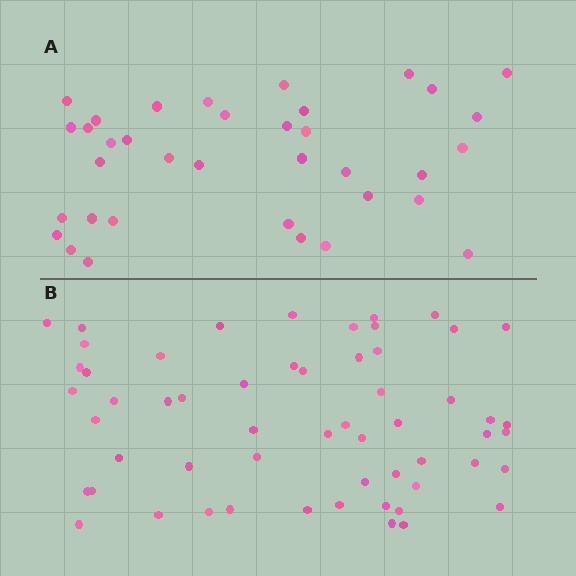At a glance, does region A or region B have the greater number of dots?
Region B (the bottom region) has more dots.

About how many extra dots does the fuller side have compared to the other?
Region B has approximately 20 more dots than region A.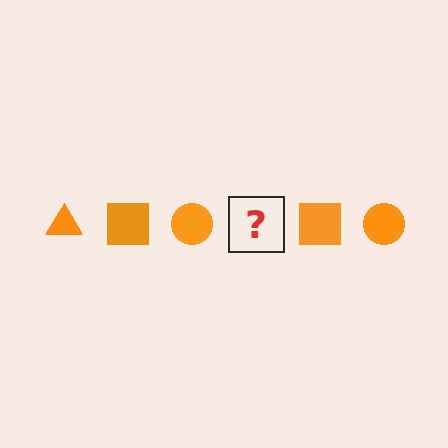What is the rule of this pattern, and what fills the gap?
The rule is that the pattern cycles through triangle, square, circle shapes in orange. The gap should be filled with an orange triangle.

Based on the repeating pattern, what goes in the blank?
The blank should be an orange triangle.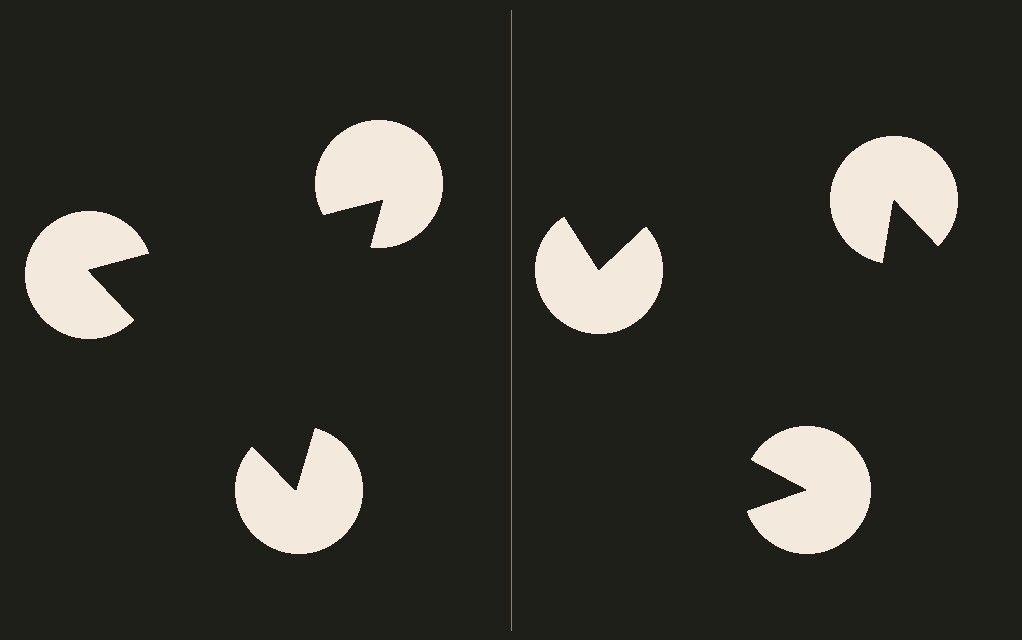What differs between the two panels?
The pac-man discs are positioned identically on both sides; only the wedge orientations differ. On the left they align to a triangle; on the right they are misaligned.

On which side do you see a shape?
An illusory triangle appears on the left side. On the right side the wedge cuts are rotated, so no coherent shape forms.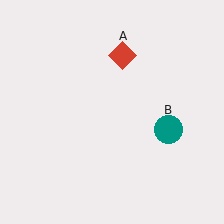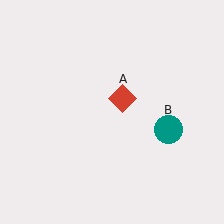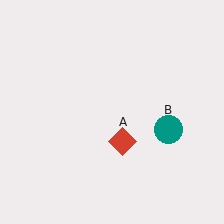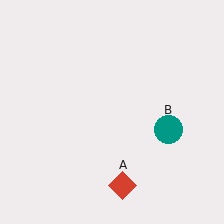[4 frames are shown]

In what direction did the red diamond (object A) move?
The red diamond (object A) moved down.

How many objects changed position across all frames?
1 object changed position: red diamond (object A).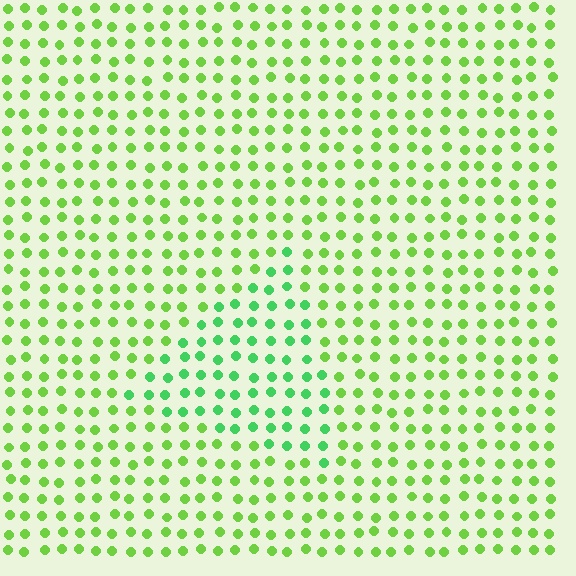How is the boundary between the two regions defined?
The boundary is defined purely by a slight shift in hue (about 31 degrees). Spacing, size, and orientation are identical on both sides.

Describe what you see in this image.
The image is filled with small lime elements in a uniform arrangement. A triangle-shaped region is visible where the elements are tinted to a slightly different hue, forming a subtle color boundary.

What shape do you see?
I see a triangle.